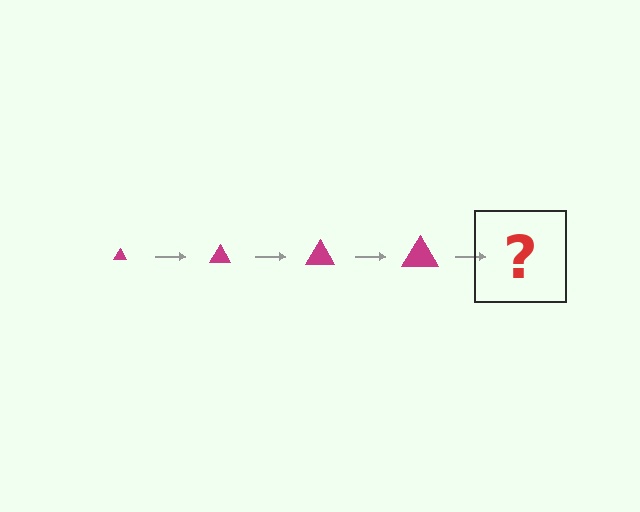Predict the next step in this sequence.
The next step is a magenta triangle, larger than the previous one.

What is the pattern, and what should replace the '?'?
The pattern is that the triangle gets progressively larger each step. The '?' should be a magenta triangle, larger than the previous one.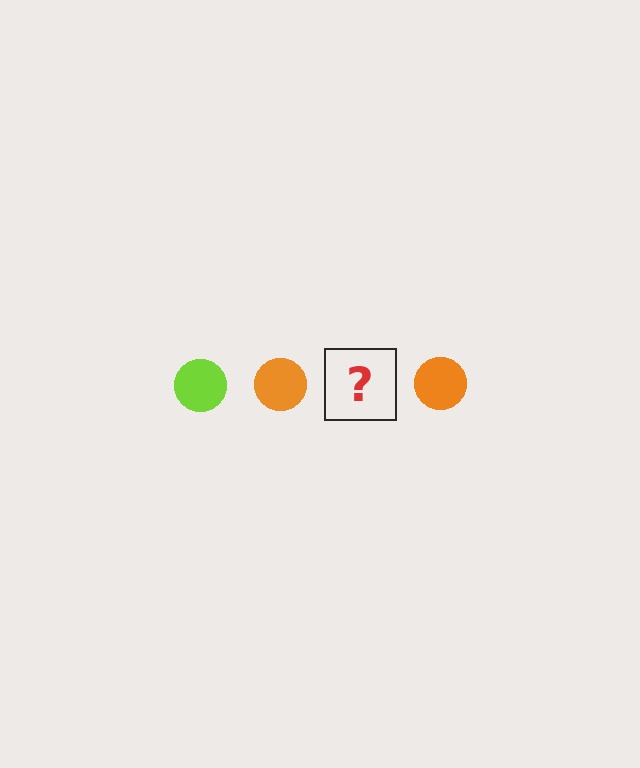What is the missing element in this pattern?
The missing element is a lime circle.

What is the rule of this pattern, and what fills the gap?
The rule is that the pattern cycles through lime, orange circles. The gap should be filled with a lime circle.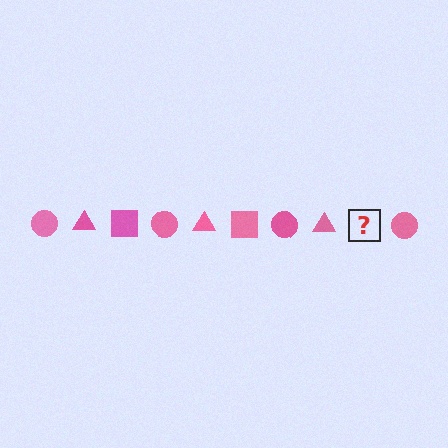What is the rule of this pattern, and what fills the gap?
The rule is that the pattern cycles through circle, triangle, square shapes in pink. The gap should be filled with a pink square.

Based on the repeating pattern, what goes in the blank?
The blank should be a pink square.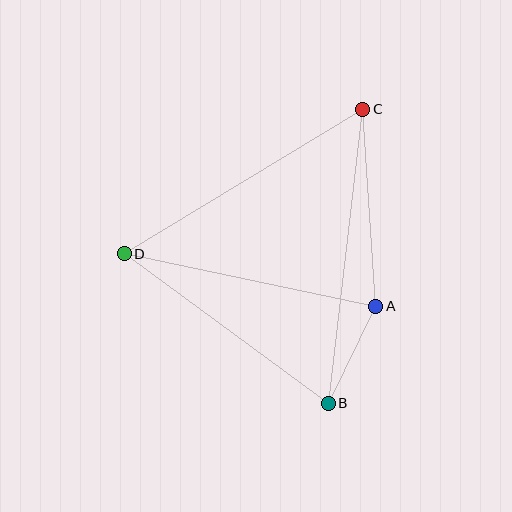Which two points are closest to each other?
Points A and B are closest to each other.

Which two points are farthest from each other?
Points B and C are farthest from each other.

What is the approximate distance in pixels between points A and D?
The distance between A and D is approximately 257 pixels.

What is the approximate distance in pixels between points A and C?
The distance between A and C is approximately 198 pixels.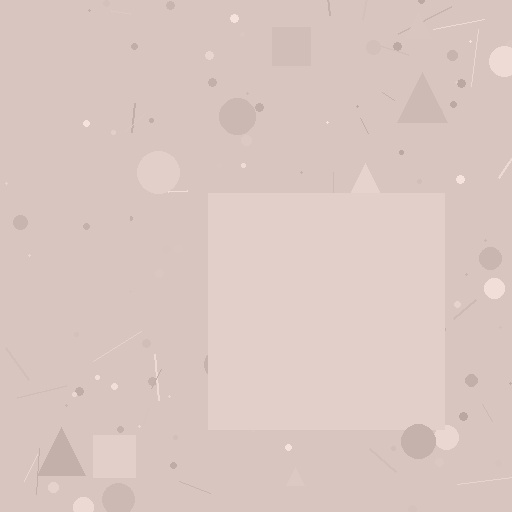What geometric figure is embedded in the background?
A square is embedded in the background.